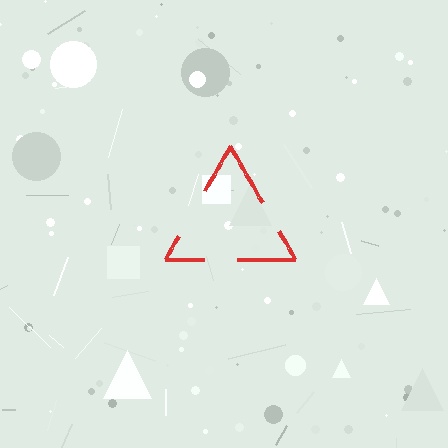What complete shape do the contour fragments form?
The contour fragments form a triangle.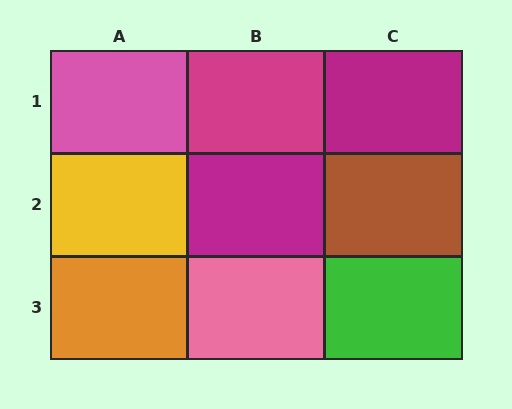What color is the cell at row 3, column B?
Pink.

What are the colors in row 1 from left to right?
Pink, magenta, magenta.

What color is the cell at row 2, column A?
Yellow.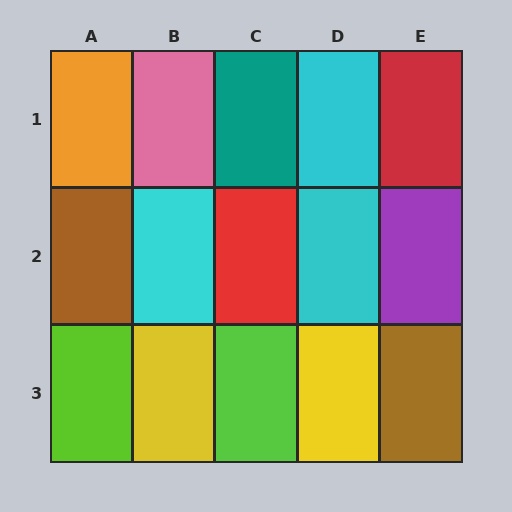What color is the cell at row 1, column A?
Orange.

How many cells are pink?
1 cell is pink.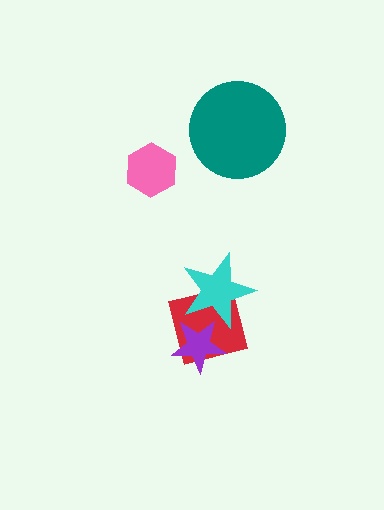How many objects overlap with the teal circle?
0 objects overlap with the teal circle.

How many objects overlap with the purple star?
2 objects overlap with the purple star.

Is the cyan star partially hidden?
No, no other shape covers it.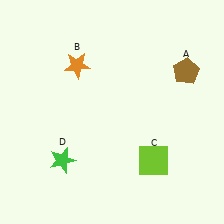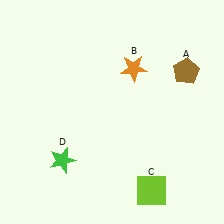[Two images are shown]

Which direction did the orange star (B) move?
The orange star (B) moved right.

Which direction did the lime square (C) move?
The lime square (C) moved down.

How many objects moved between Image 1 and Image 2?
2 objects moved between the two images.